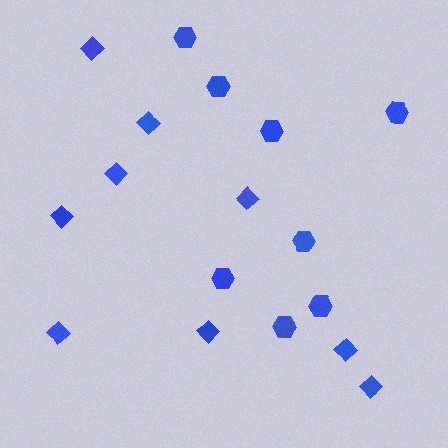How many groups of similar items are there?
There are 2 groups: one group of hexagons (8) and one group of diamonds (9).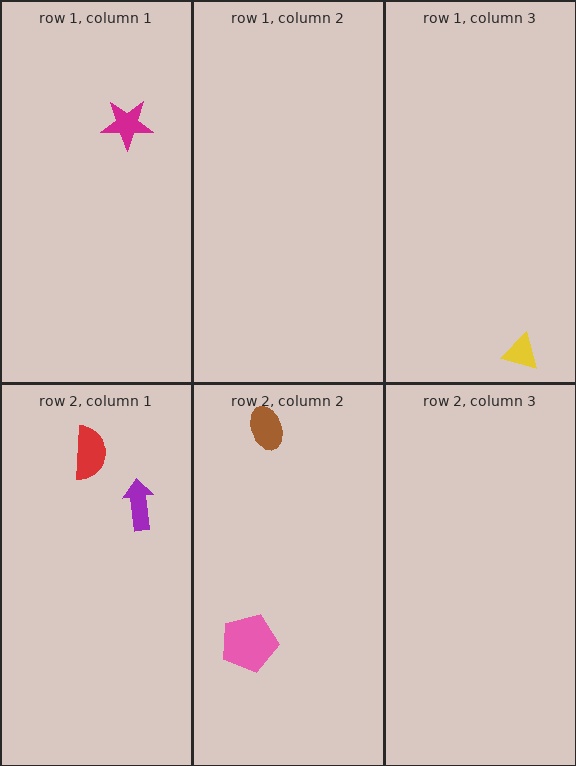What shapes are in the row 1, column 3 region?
The yellow triangle.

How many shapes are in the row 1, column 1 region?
1.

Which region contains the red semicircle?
The row 2, column 1 region.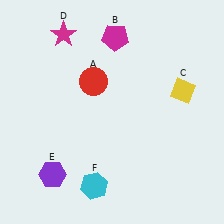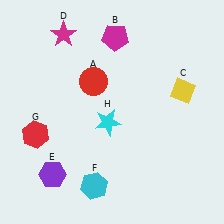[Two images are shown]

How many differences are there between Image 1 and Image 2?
There are 2 differences between the two images.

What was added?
A red hexagon (G), a cyan star (H) were added in Image 2.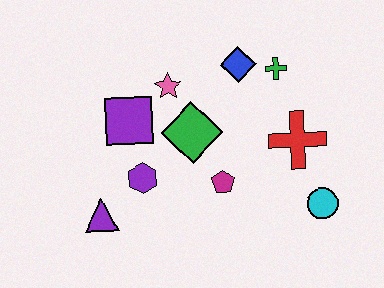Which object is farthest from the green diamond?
The cyan circle is farthest from the green diamond.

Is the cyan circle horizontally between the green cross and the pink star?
No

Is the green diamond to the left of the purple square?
No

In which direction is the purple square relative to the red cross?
The purple square is to the left of the red cross.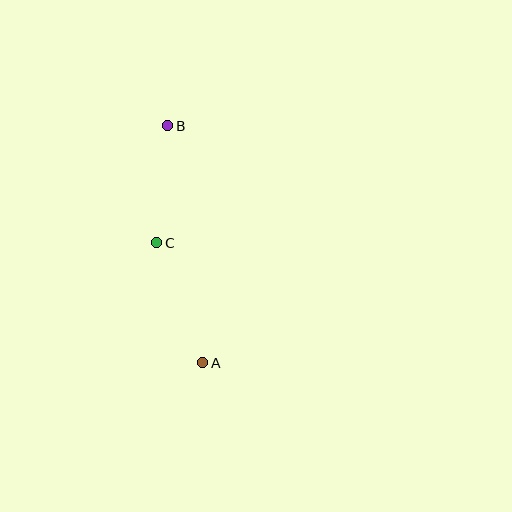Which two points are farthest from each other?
Points A and B are farthest from each other.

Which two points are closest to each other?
Points B and C are closest to each other.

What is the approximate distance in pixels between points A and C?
The distance between A and C is approximately 128 pixels.